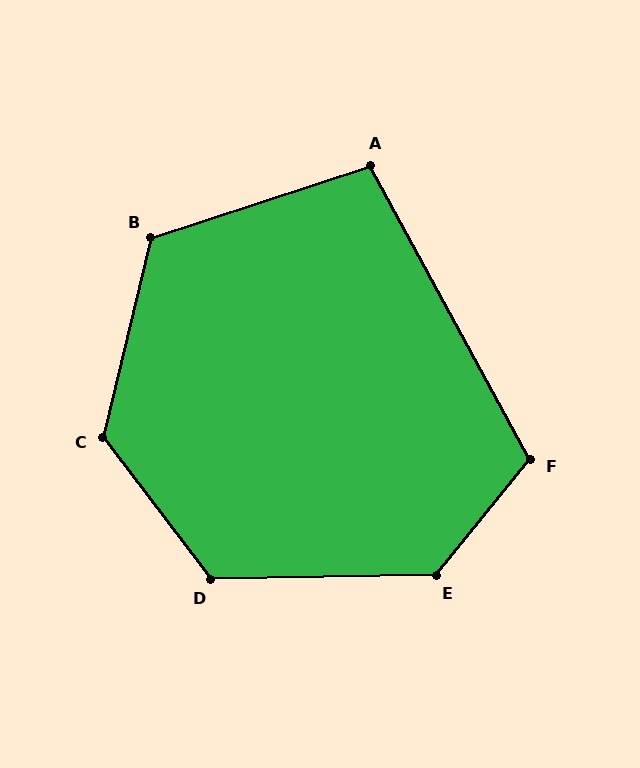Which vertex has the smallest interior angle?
A, at approximately 101 degrees.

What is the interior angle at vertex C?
Approximately 129 degrees (obtuse).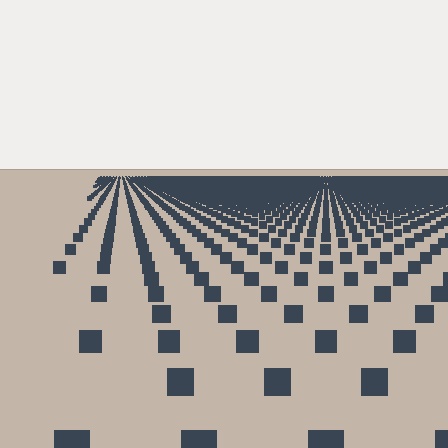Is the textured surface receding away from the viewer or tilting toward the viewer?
The surface is receding away from the viewer. Texture elements get smaller and denser toward the top.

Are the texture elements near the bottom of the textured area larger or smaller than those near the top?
Larger. Near the bottom, elements are closer to the viewer and appear at a bigger on-screen size.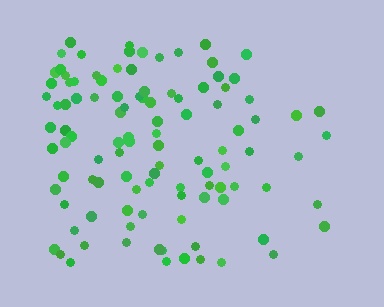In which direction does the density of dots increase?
From right to left, with the left side densest.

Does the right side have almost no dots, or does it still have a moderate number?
Still a moderate number, just noticeably fewer than the left.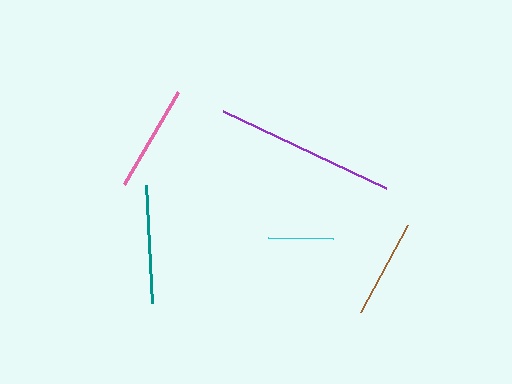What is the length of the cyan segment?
The cyan segment is approximately 65 pixels long.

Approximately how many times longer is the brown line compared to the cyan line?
The brown line is approximately 1.5 times the length of the cyan line.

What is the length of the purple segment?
The purple segment is approximately 181 pixels long.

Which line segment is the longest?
The purple line is the longest at approximately 181 pixels.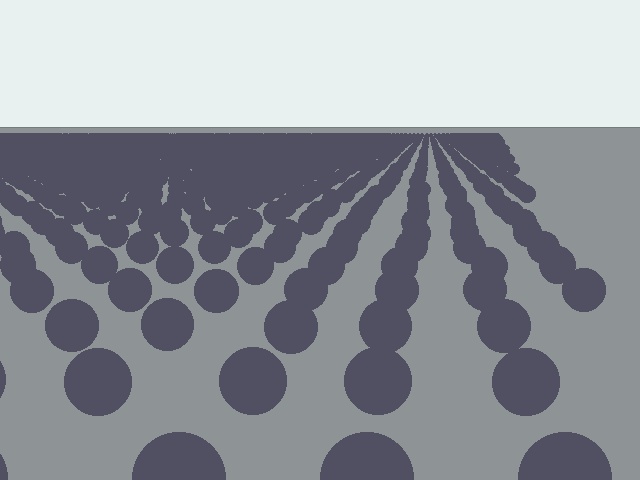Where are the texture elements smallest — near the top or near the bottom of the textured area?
Near the top.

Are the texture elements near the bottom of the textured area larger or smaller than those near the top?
Larger. Near the bottom, elements are closer to the viewer and appear at a bigger on-screen size.